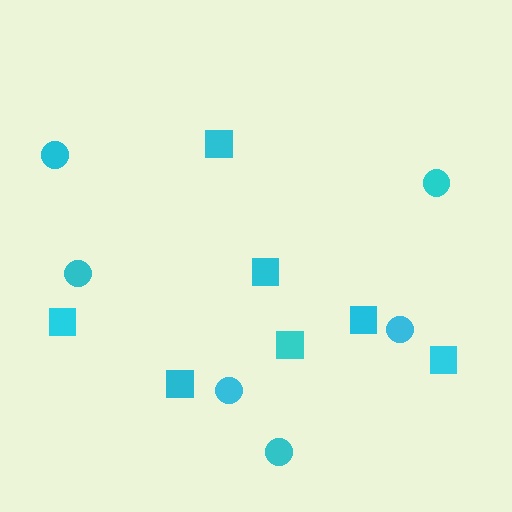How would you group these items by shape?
There are 2 groups: one group of circles (6) and one group of squares (7).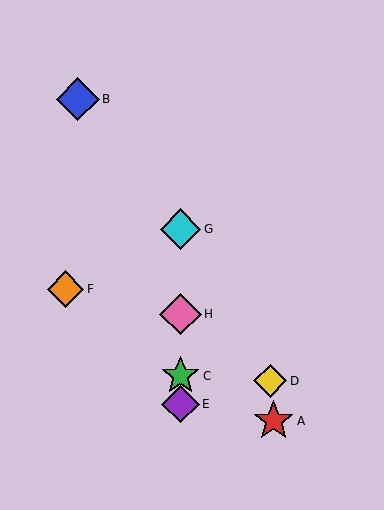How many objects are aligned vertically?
4 objects (C, E, G, H) are aligned vertically.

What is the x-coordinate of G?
Object G is at x≈181.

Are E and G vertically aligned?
Yes, both are at x≈181.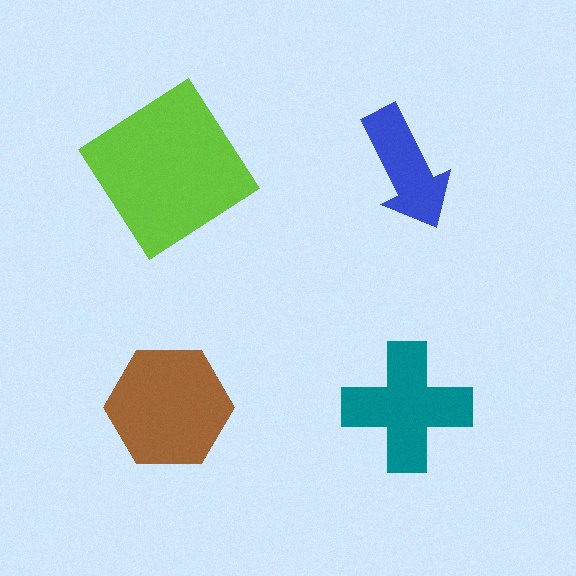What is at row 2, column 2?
A teal cross.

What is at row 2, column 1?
A brown hexagon.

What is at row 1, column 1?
A lime diamond.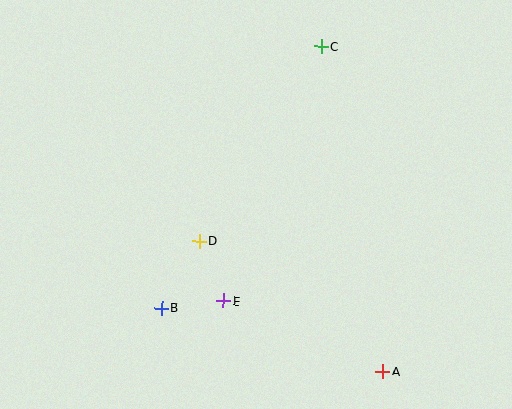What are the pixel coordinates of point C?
Point C is at (321, 46).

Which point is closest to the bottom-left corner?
Point B is closest to the bottom-left corner.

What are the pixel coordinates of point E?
Point E is at (223, 301).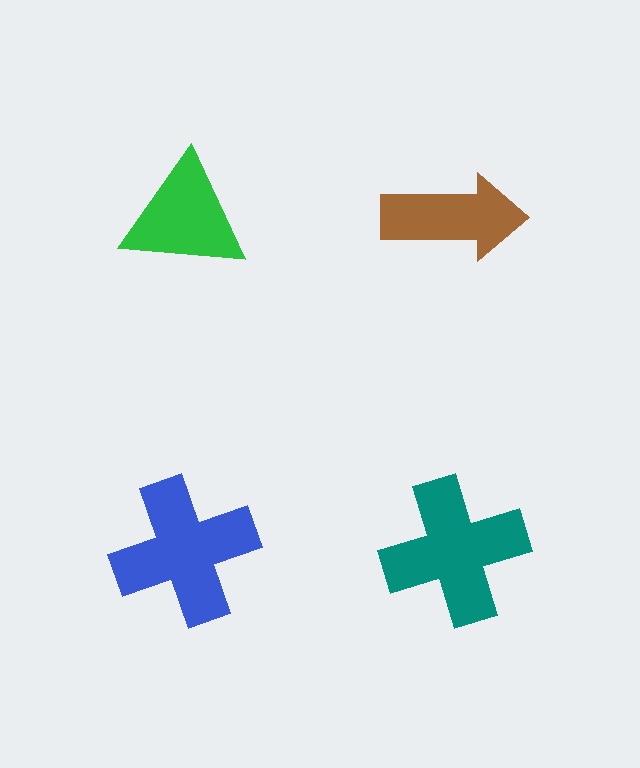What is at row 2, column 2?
A teal cross.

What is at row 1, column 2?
A brown arrow.